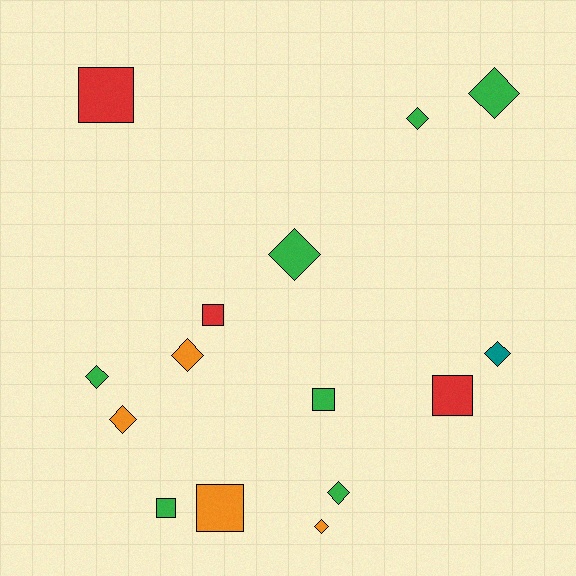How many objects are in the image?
There are 15 objects.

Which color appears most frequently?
Green, with 7 objects.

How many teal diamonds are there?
There is 1 teal diamond.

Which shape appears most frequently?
Diamond, with 9 objects.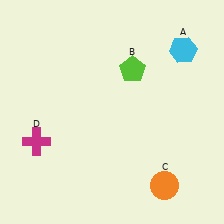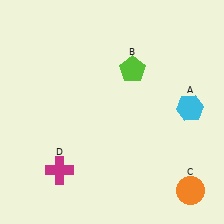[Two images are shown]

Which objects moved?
The objects that moved are: the cyan hexagon (A), the orange circle (C), the magenta cross (D).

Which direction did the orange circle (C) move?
The orange circle (C) moved right.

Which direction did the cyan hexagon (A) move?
The cyan hexagon (A) moved down.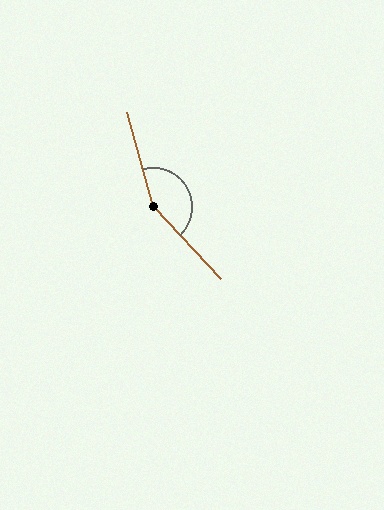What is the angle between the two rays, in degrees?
Approximately 152 degrees.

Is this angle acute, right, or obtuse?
It is obtuse.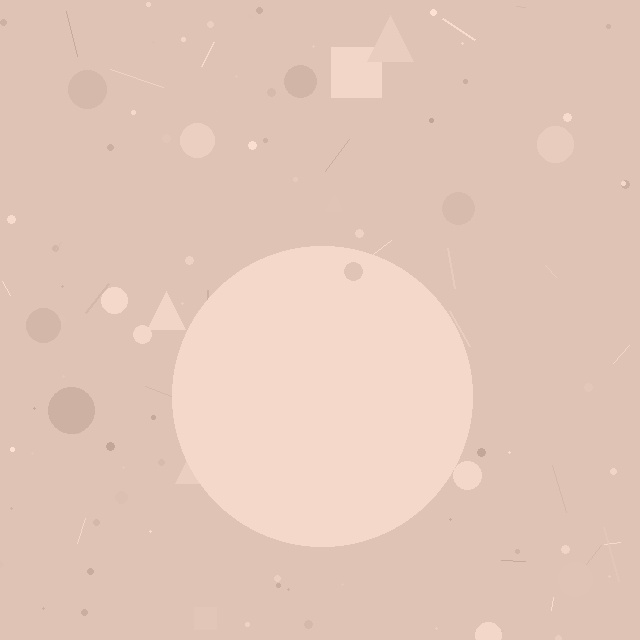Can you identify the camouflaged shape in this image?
The camouflaged shape is a circle.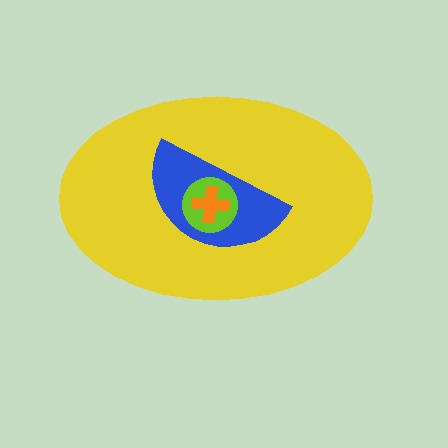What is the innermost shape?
The orange cross.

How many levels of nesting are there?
4.